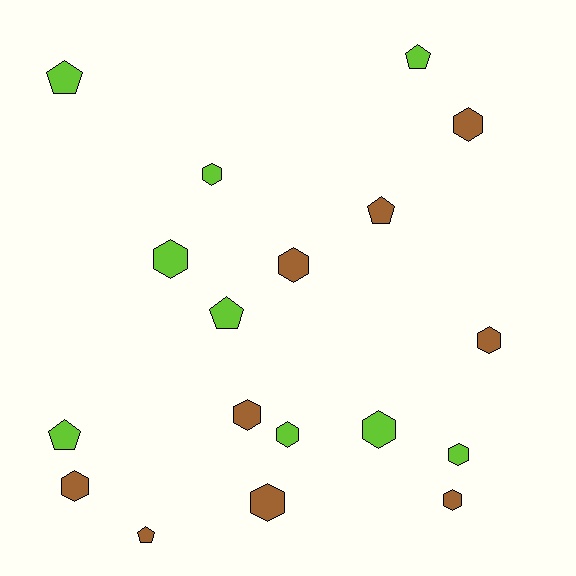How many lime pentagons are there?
There are 4 lime pentagons.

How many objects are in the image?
There are 18 objects.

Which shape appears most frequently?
Hexagon, with 12 objects.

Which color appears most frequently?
Lime, with 9 objects.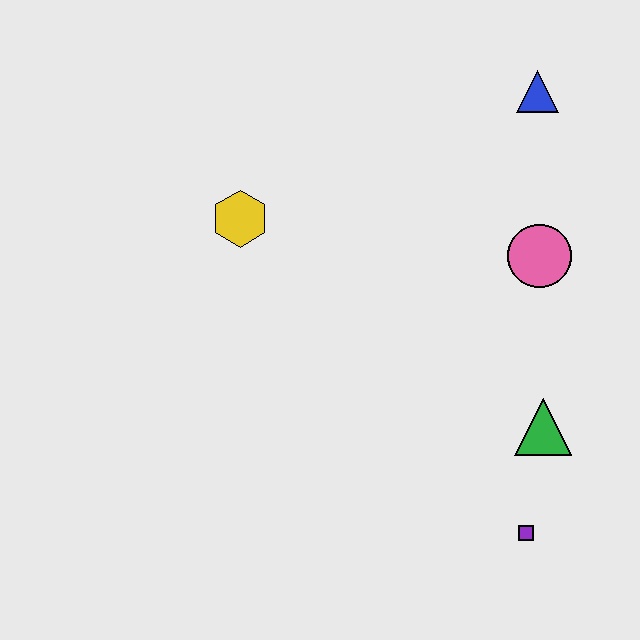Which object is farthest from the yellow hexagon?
The purple square is farthest from the yellow hexagon.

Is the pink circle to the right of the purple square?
Yes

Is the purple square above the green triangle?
No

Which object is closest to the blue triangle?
The pink circle is closest to the blue triangle.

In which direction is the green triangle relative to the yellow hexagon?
The green triangle is to the right of the yellow hexagon.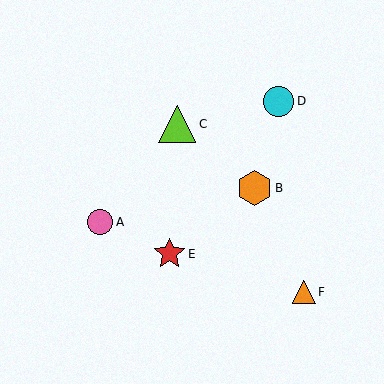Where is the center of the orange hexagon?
The center of the orange hexagon is at (255, 188).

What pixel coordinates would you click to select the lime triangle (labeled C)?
Click at (177, 124) to select the lime triangle C.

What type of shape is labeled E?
Shape E is a red star.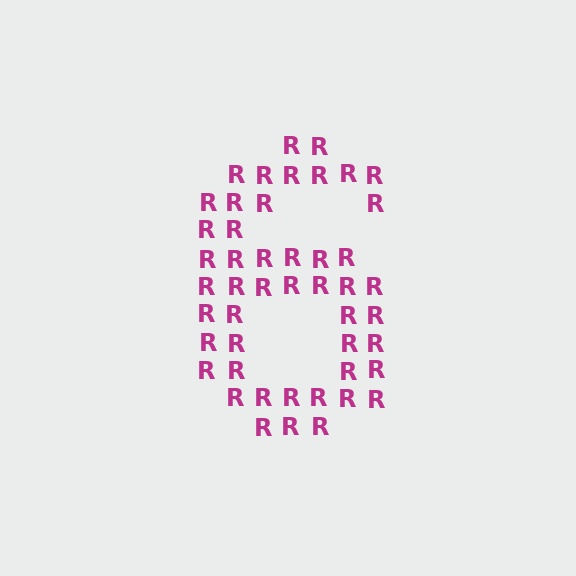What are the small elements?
The small elements are letter R's.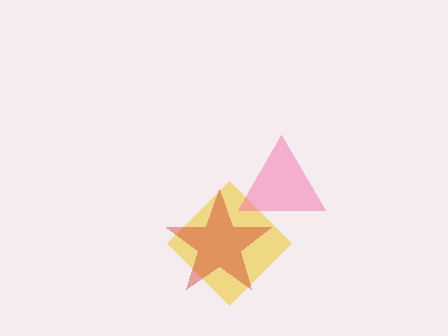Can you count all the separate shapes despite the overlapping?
Yes, there are 3 separate shapes.